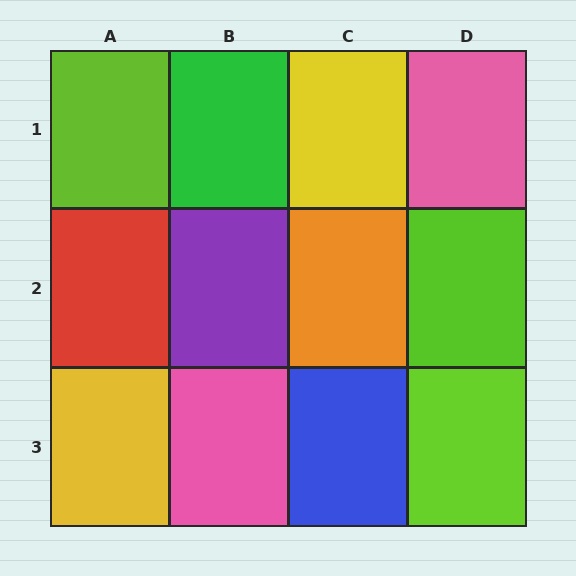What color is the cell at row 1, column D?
Pink.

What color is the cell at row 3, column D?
Lime.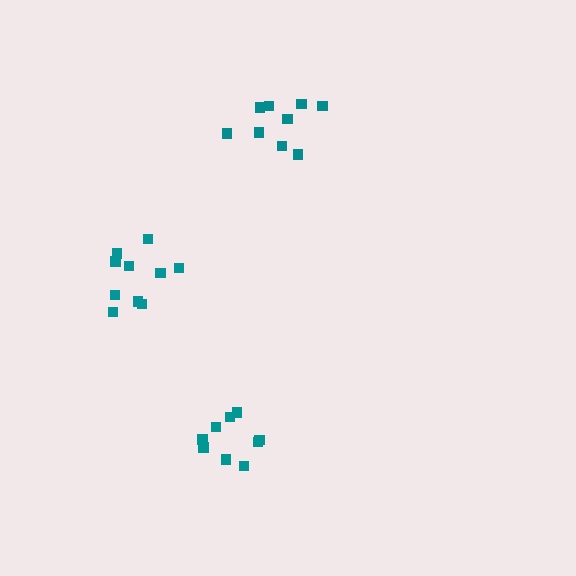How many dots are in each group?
Group 1: 10 dots, Group 2: 9 dots, Group 3: 9 dots (28 total).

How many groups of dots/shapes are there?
There are 3 groups.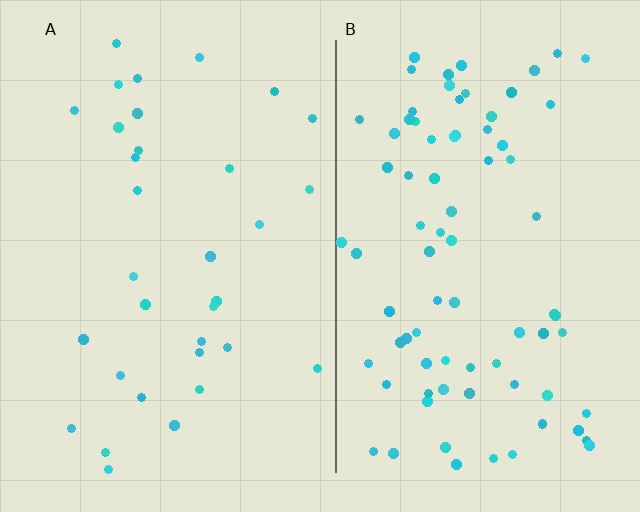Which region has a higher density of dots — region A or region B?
B (the right).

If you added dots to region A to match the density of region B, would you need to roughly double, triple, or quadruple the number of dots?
Approximately double.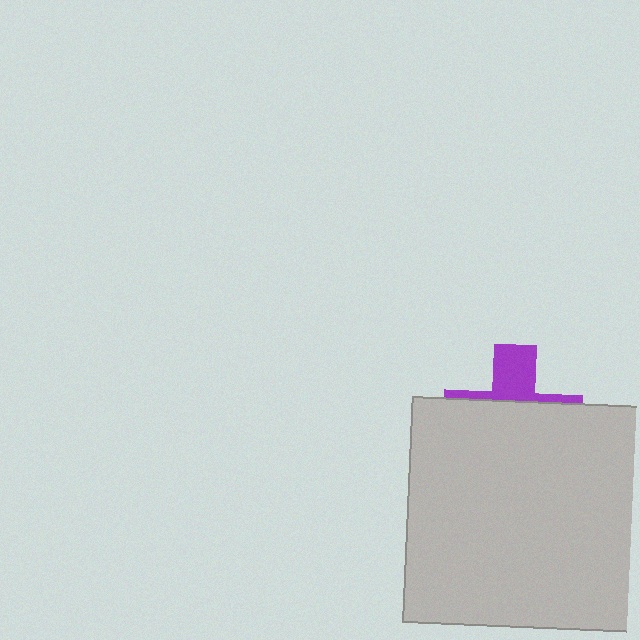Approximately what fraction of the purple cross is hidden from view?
Roughly 68% of the purple cross is hidden behind the light gray square.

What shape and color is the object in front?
The object in front is a light gray square.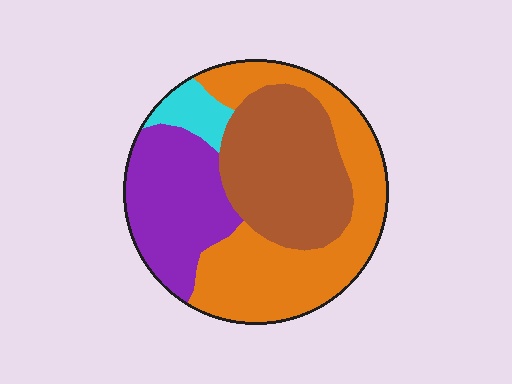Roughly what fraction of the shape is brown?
Brown takes up about one third (1/3) of the shape.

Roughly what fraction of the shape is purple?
Purple takes up less than a quarter of the shape.